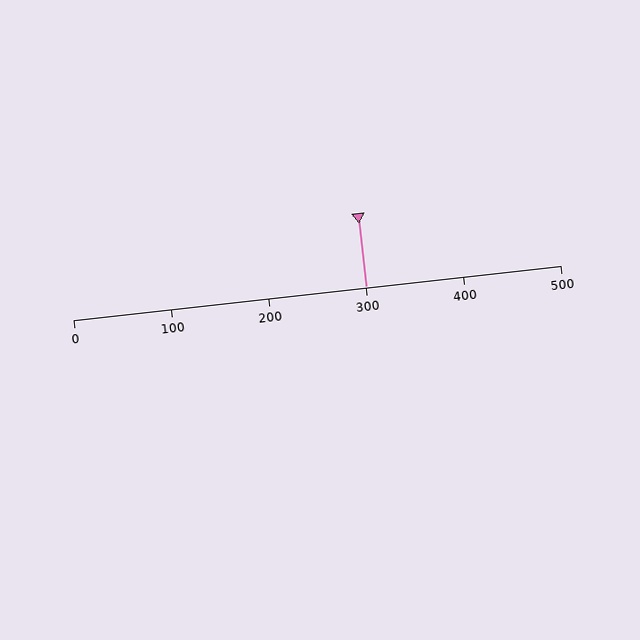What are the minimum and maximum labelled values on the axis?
The axis runs from 0 to 500.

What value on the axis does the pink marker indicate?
The marker indicates approximately 300.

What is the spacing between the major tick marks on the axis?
The major ticks are spaced 100 apart.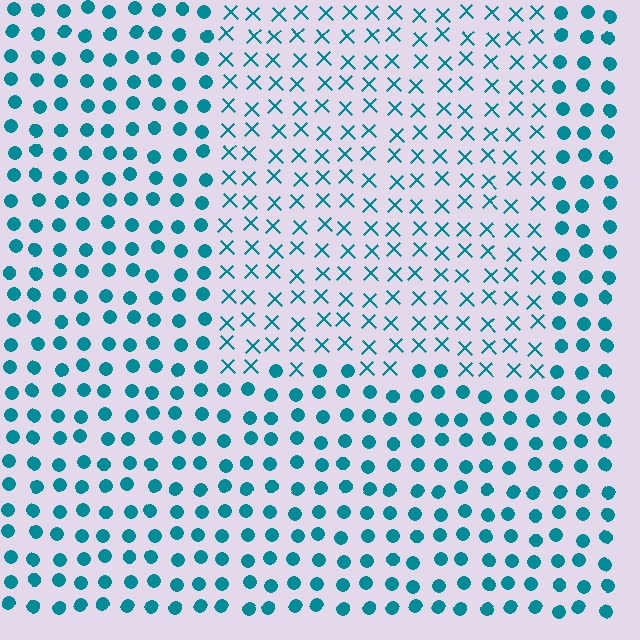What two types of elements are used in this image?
The image uses X marks inside the rectangle region and circles outside it.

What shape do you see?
I see a rectangle.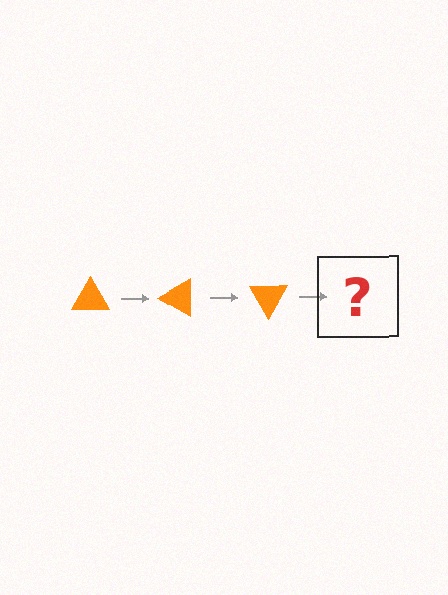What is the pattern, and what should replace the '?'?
The pattern is that the triangle rotates 30 degrees each step. The '?' should be an orange triangle rotated 90 degrees.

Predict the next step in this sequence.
The next step is an orange triangle rotated 90 degrees.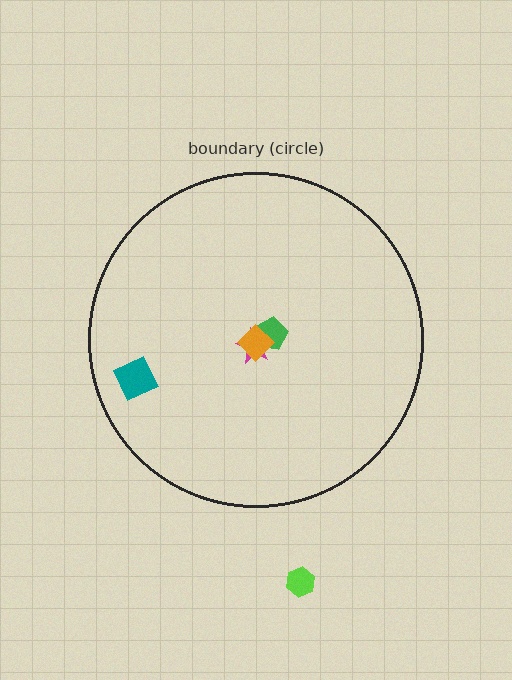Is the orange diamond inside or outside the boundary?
Inside.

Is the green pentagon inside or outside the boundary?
Inside.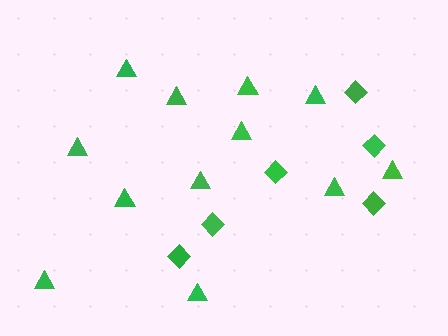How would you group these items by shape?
There are 2 groups: one group of diamonds (6) and one group of triangles (12).